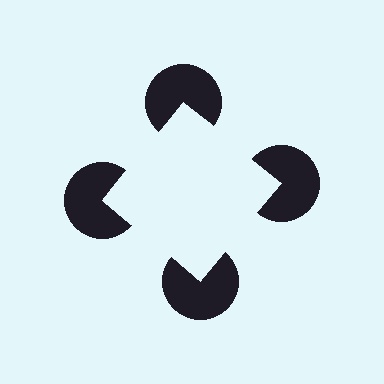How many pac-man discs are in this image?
There are 4 — one at each vertex of the illusory square.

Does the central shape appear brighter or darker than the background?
It typically appears slightly brighter than the background, even though no actual brightness change is drawn.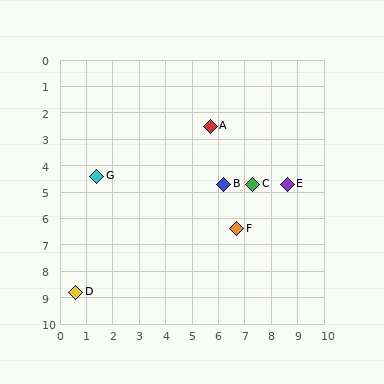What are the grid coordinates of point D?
Point D is at approximately (0.6, 8.8).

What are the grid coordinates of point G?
Point G is at approximately (1.4, 4.4).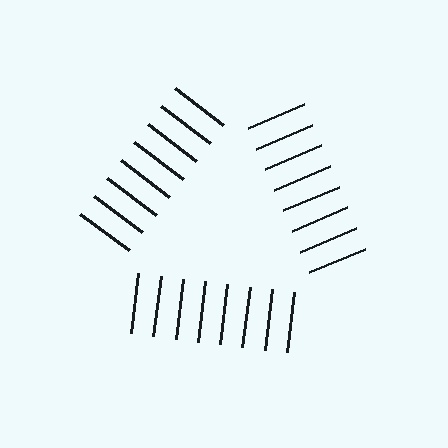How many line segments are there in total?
24 — 8 along each of the 3 edges.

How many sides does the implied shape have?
3 sides — the line-ends trace a triangle.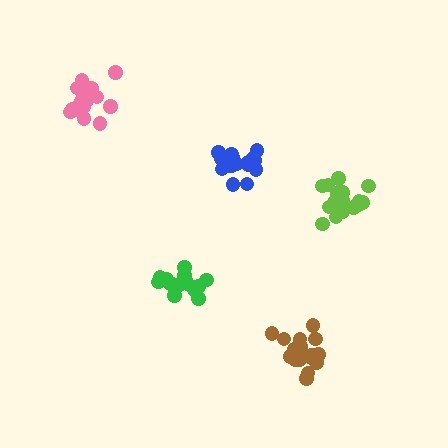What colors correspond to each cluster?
The clusters are colored: blue, pink, lime, brown, green.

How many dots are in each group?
Group 1: 17 dots, Group 2: 16 dots, Group 3: 18 dots, Group 4: 19 dots, Group 5: 15 dots (85 total).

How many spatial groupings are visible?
There are 5 spatial groupings.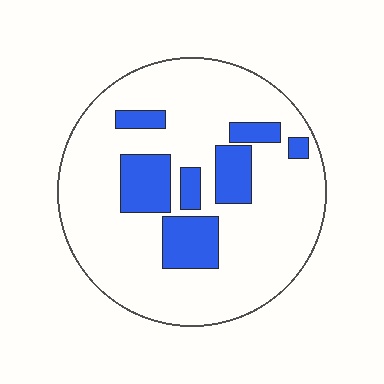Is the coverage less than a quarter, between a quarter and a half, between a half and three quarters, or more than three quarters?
Less than a quarter.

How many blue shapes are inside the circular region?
7.